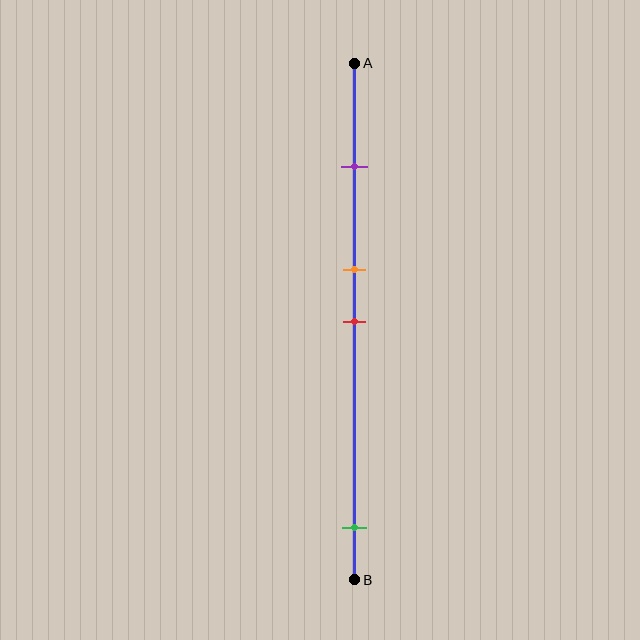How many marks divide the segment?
There are 4 marks dividing the segment.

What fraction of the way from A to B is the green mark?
The green mark is approximately 90% (0.9) of the way from A to B.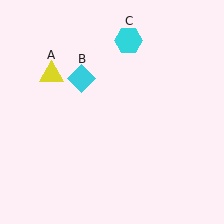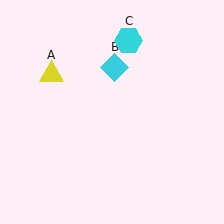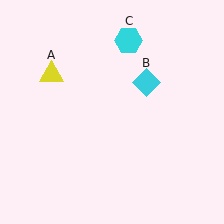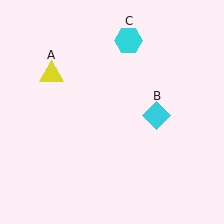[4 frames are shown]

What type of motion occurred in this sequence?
The cyan diamond (object B) rotated clockwise around the center of the scene.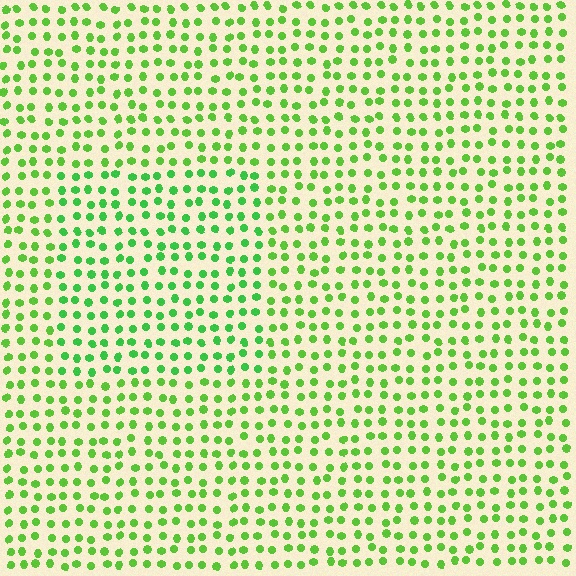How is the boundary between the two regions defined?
The boundary is defined purely by a slight shift in hue (about 20 degrees). Spacing, size, and orientation are identical on both sides.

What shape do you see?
I see a rectangle.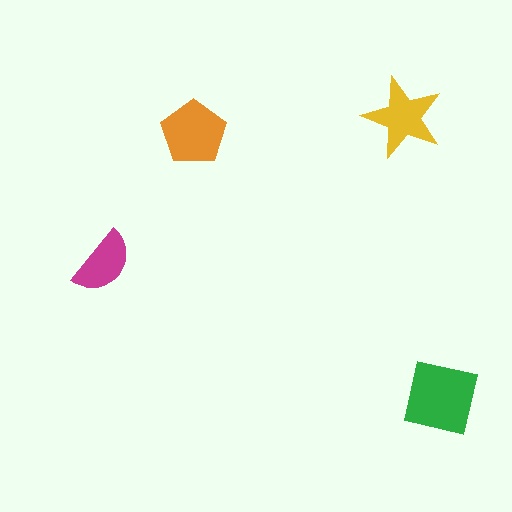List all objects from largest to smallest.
The green square, the orange pentagon, the yellow star, the magenta semicircle.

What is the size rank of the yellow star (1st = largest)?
3rd.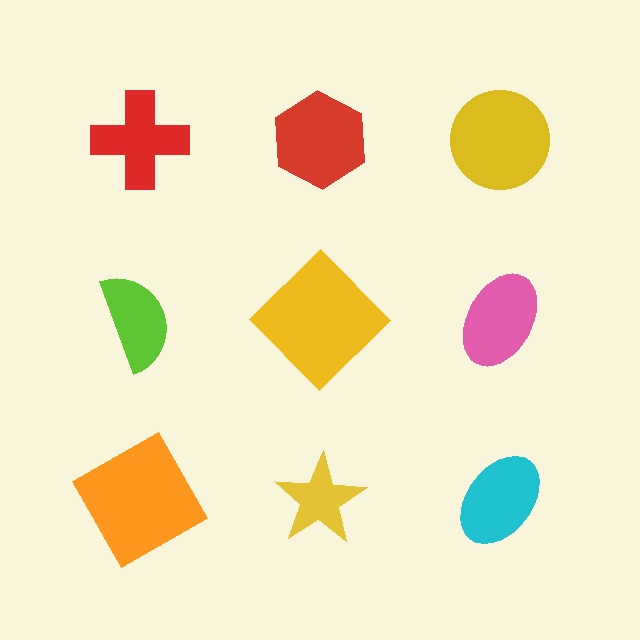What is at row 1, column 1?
A red cross.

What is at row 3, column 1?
An orange square.